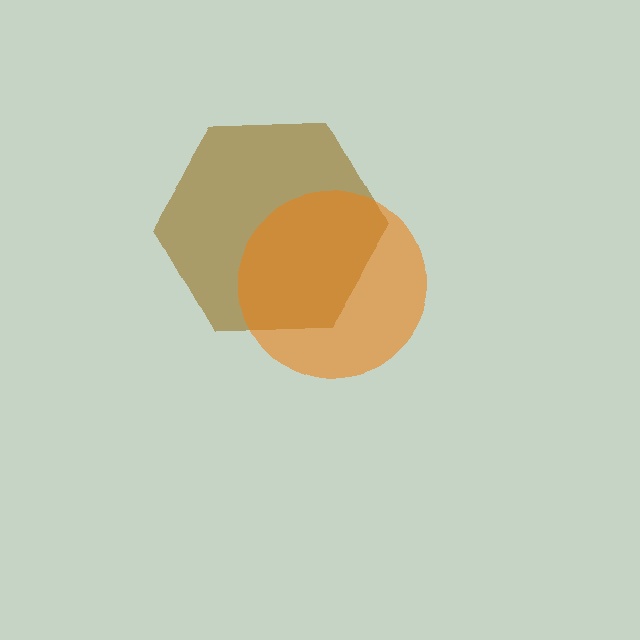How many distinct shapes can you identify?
There are 2 distinct shapes: a brown hexagon, an orange circle.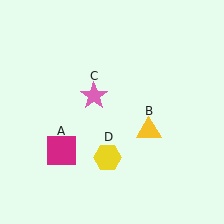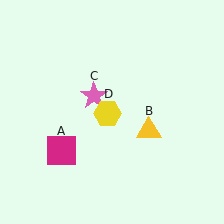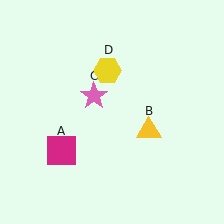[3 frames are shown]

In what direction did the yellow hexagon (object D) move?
The yellow hexagon (object D) moved up.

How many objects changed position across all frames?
1 object changed position: yellow hexagon (object D).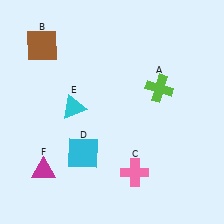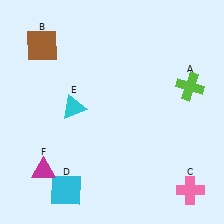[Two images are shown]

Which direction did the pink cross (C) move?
The pink cross (C) moved right.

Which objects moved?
The objects that moved are: the lime cross (A), the pink cross (C), the cyan square (D).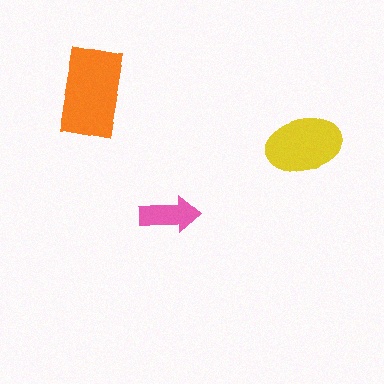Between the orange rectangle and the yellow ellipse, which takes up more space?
The orange rectangle.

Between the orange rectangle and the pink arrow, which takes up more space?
The orange rectangle.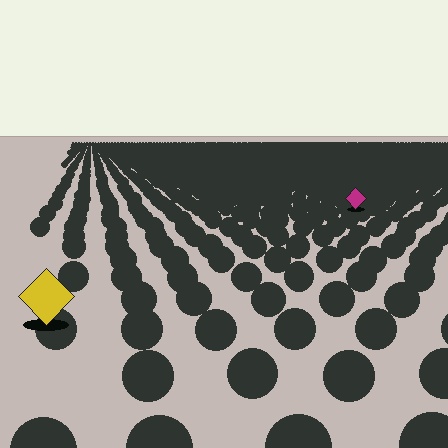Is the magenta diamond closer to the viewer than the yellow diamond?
No. The yellow diamond is closer — you can tell from the texture gradient: the ground texture is coarser near it.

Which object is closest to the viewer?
The yellow diamond is closest. The texture marks near it are larger and more spread out.